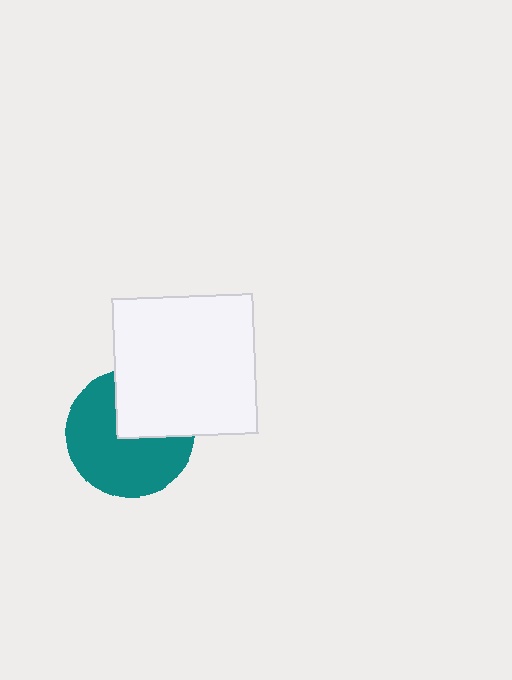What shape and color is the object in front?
The object in front is a white square.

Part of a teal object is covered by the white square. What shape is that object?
It is a circle.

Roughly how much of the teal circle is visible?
Most of it is visible (roughly 66%).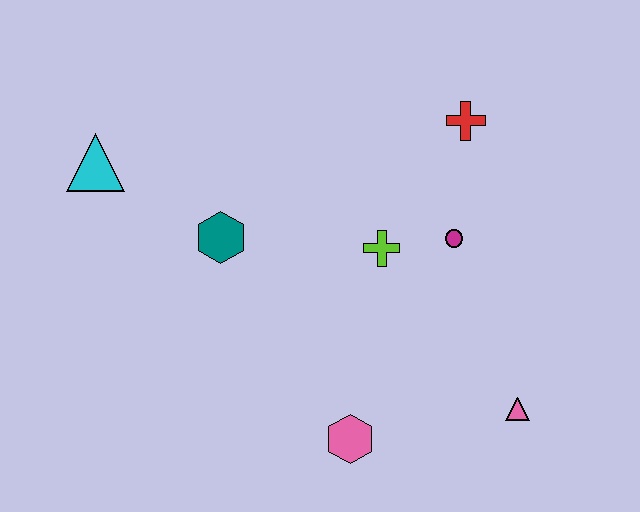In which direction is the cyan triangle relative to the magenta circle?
The cyan triangle is to the left of the magenta circle.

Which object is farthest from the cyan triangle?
The pink triangle is farthest from the cyan triangle.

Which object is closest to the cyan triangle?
The teal hexagon is closest to the cyan triangle.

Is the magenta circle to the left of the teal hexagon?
No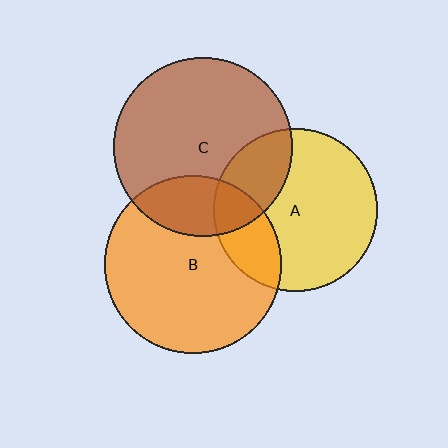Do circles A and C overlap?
Yes.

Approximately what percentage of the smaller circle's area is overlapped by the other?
Approximately 25%.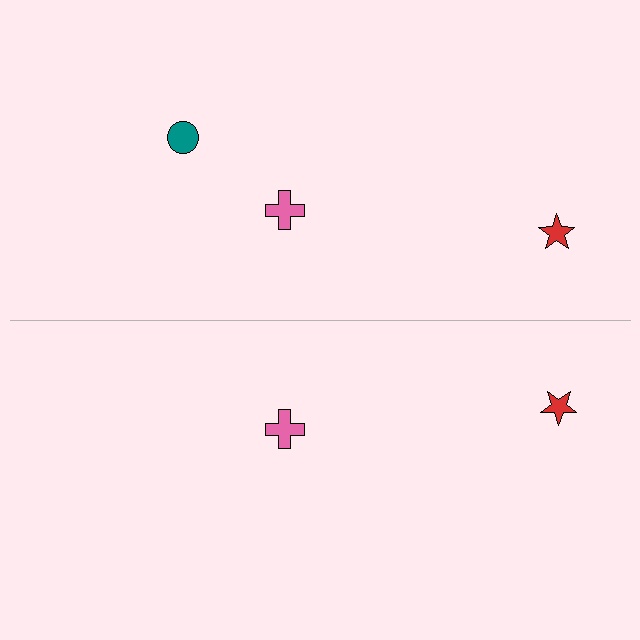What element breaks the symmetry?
A teal circle is missing from the bottom side.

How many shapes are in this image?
There are 5 shapes in this image.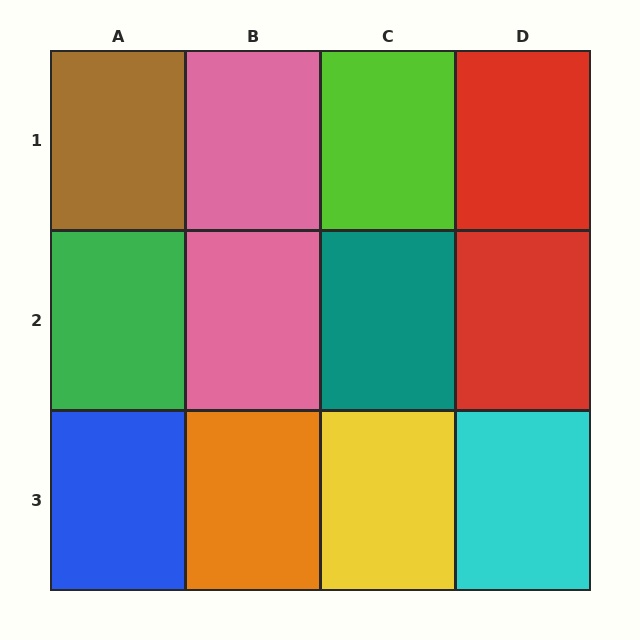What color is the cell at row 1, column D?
Red.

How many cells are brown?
1 cell is brown.